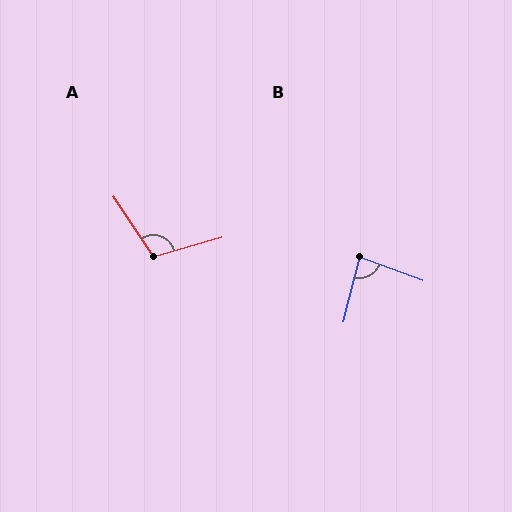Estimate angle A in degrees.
Approximately 107 degrees.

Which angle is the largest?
A, at approximately 107 degrees.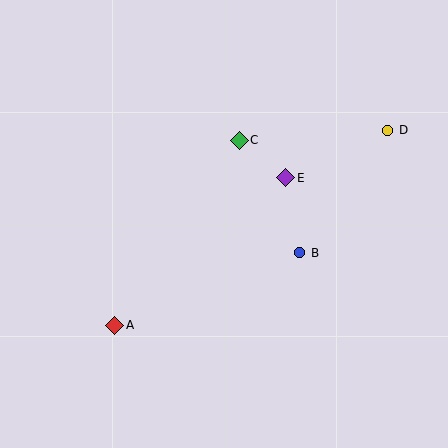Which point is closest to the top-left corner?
Point C is closest to the top-left corner.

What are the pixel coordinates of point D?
Point D is at (388, 130).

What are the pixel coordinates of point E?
Point E is at (286, 178).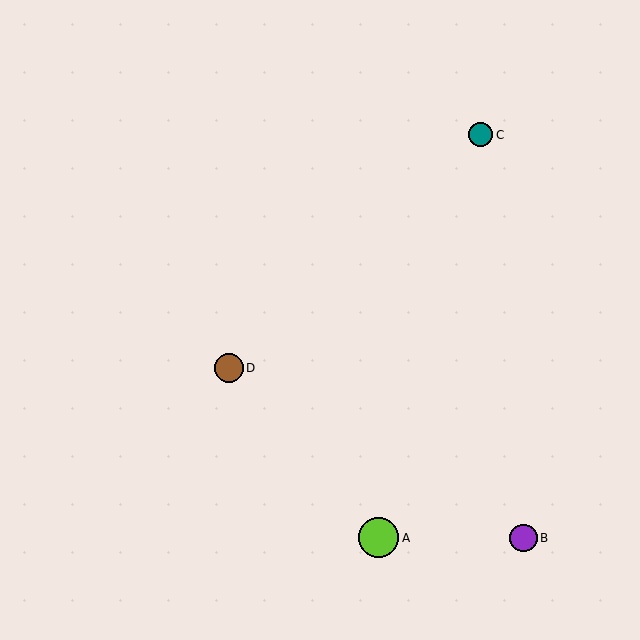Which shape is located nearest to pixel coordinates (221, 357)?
The brown circle (labeled D) at (229, 368) is nearest to that location.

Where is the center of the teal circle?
The center of the teal circle is at (481, 135).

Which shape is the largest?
The lime circle (labeled A) is the largest.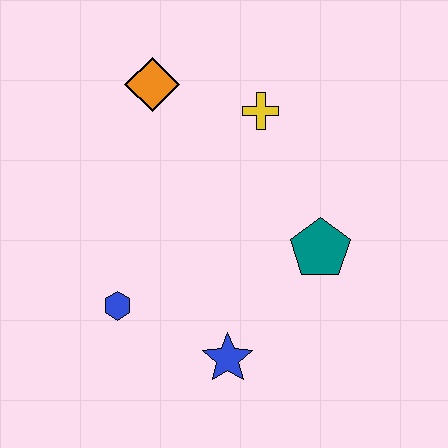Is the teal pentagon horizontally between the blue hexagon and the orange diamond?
No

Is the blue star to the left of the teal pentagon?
Yes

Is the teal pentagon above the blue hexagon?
Yes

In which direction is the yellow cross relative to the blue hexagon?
The yellow cross is above the blue hexagon.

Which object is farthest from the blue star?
The orange diamond is farthest from the blue star.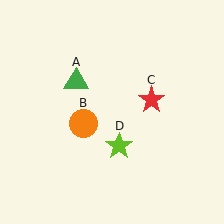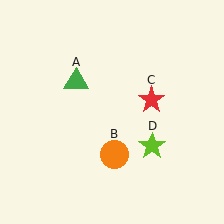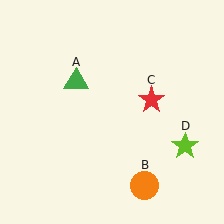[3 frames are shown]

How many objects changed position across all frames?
2 objects changed position: orange circle (object B), lime star (object D).